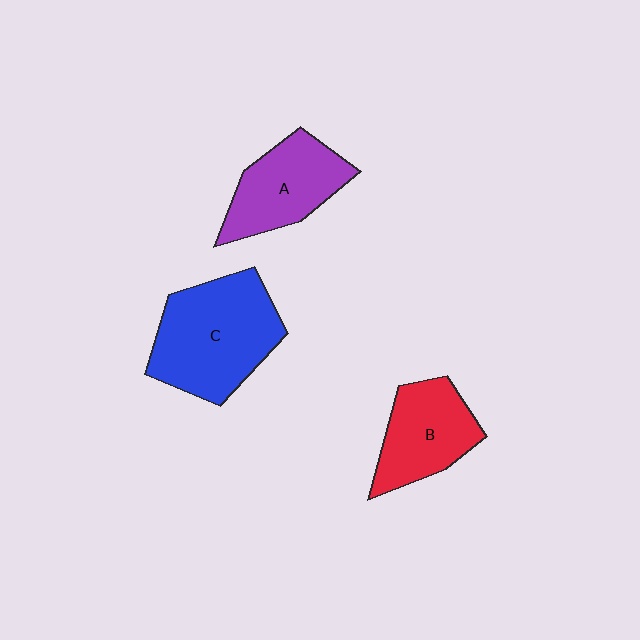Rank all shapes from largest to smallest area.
From largest to smallest: C (blue), A (purple), B (red).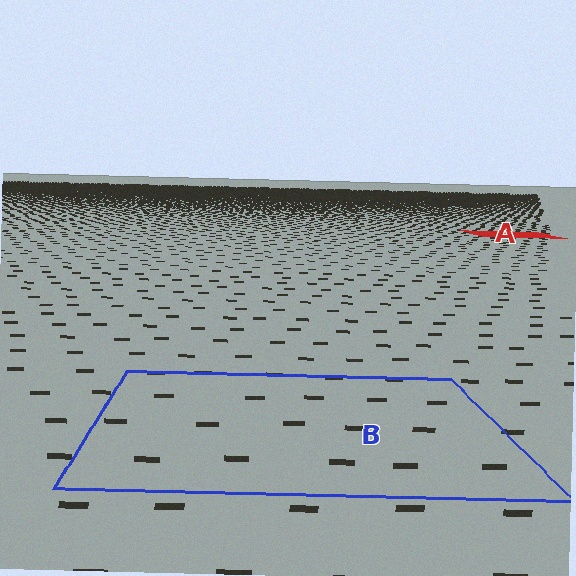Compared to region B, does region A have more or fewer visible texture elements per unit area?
Region A has more texture elements per unit area — they are packed more densely because it is farther away.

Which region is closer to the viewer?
Region B is closer. The texture elements there are larger and more spread out.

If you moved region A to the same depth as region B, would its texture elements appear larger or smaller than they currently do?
They would appear larger. At a closer depth, the same texture elements are projected at a bigger on-screen size.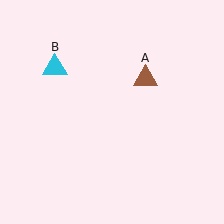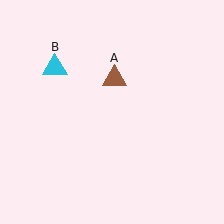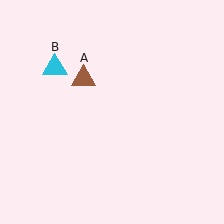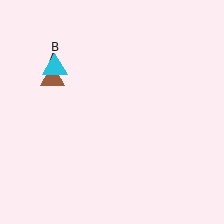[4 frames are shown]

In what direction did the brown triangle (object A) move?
The brown triangle (object A) moved left.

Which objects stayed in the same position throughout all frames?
Cyan triangle (object B) remained stationary.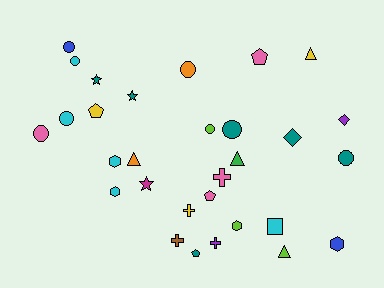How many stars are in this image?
There are 3 stars.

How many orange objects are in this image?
There are 2 orange objects.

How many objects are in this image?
There are 30 objects.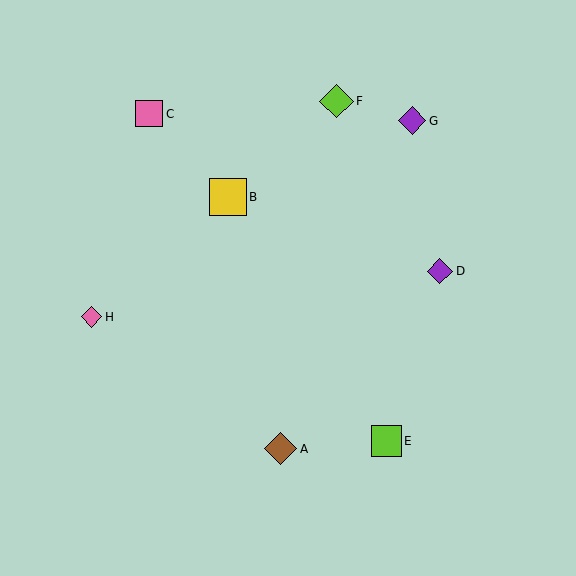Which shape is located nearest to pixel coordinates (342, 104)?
The lime diamond (labeled F) at (337, 101) is nearest to that location.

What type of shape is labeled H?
Shape H is a pink diamond.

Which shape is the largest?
The yellow square (labeled B) is the largest.